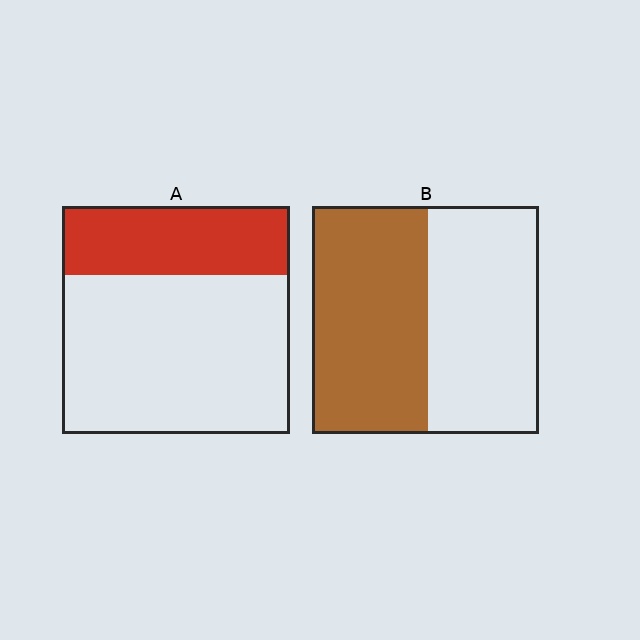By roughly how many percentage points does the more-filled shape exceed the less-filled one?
By roughly 20 percentage points (B over A).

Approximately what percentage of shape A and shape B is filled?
A is approximately 30% and B is approximately 50%.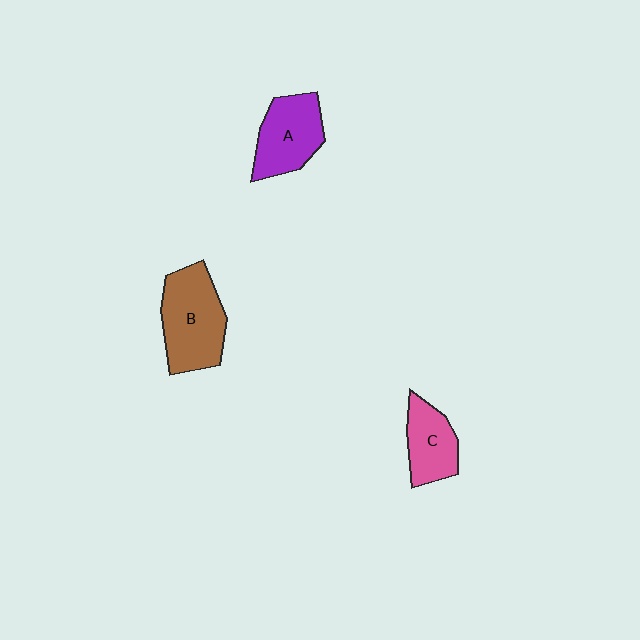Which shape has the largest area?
Shape B (brown).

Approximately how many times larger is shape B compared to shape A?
Approximately 1.2 times.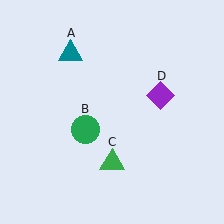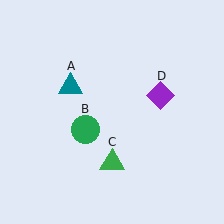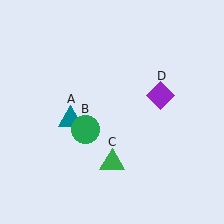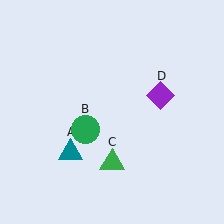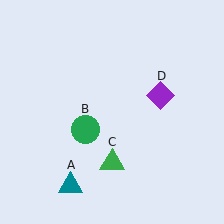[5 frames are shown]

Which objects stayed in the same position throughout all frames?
Green circle (object B) and green triangle (object C) and purple diamond (object D) remained stationary.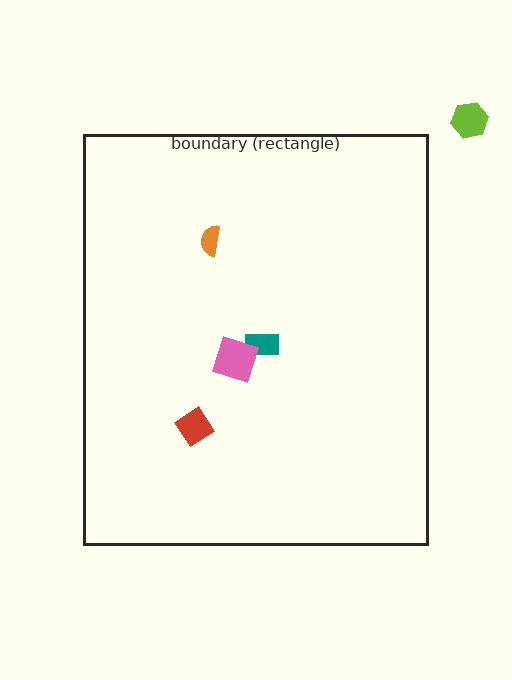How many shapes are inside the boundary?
4 inside, 1 outside.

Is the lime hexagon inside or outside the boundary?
Outside.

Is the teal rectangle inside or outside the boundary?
Inside.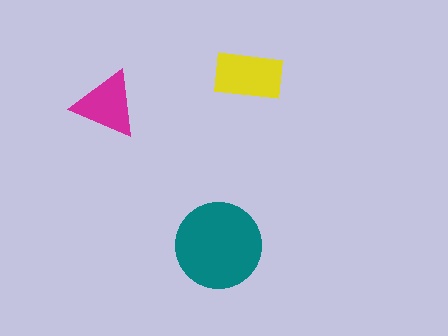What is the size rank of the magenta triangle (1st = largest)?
3rd.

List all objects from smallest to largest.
The magenta triangle, the yellow rectangle, the teal circle.